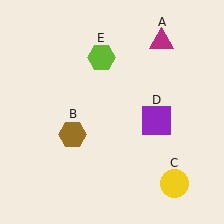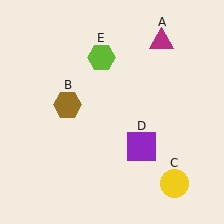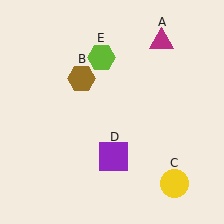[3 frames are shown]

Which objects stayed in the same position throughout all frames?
Magenta triangle (object A) and yellow circle (object C) and lime hexagon (object E) remained stationary.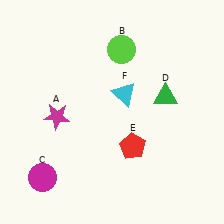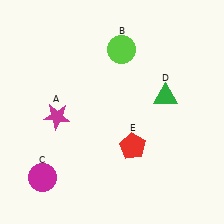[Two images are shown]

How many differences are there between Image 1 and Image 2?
There is 1 difference between the two images.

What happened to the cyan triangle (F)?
The cyan triangle (F) was removed in Image 2. It was in the top-right area of Image 1.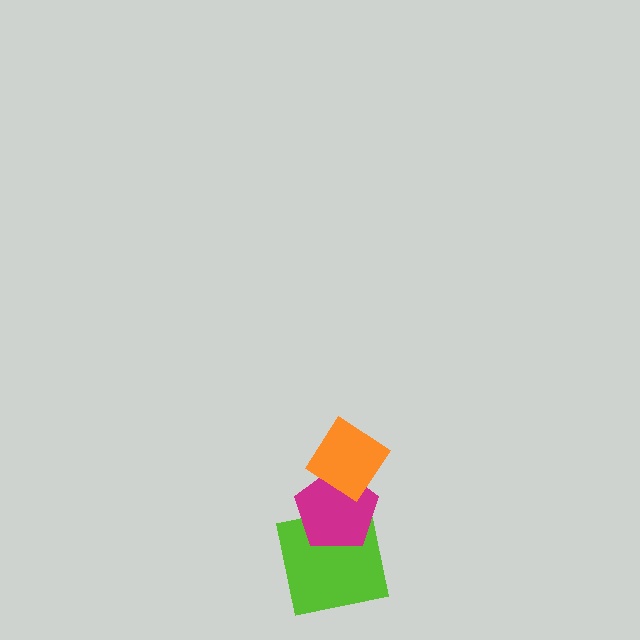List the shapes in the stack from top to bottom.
From top to bottom: the orange diamond, the magenta pentagon, the lime square.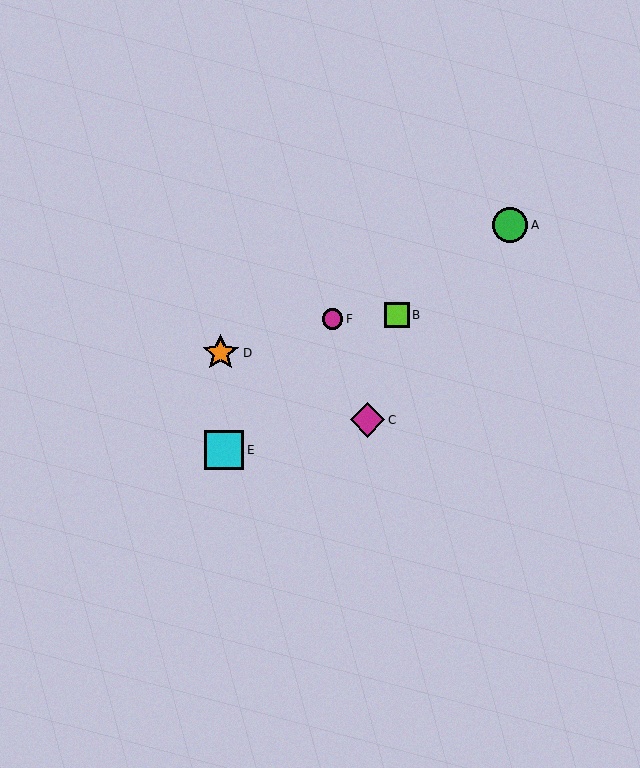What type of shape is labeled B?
Shape B is a lime square.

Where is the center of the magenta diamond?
The center of the magenta diamond is at (367, 420).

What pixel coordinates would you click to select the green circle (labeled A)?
Click at (510, 225) to select the green circle A.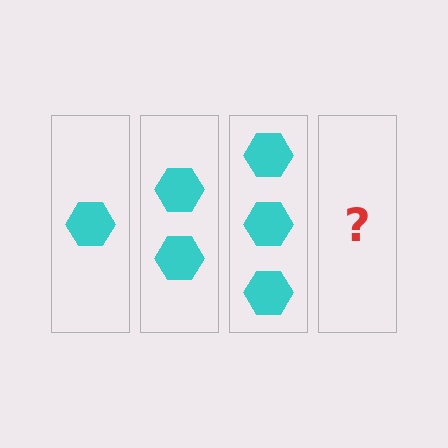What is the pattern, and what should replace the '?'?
The pattern is that each step adds one more hexagon. The '?' should be 4 hexagons.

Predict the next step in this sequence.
The next step is 4 hexagons.